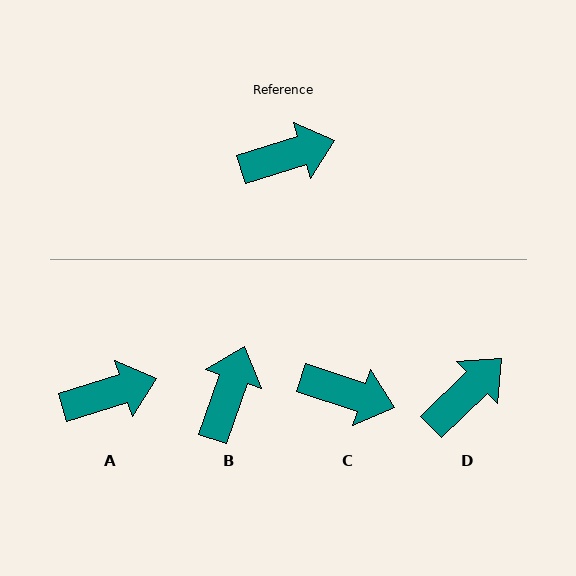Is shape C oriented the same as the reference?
No, it is off by about 35 degrees.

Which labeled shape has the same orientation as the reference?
A.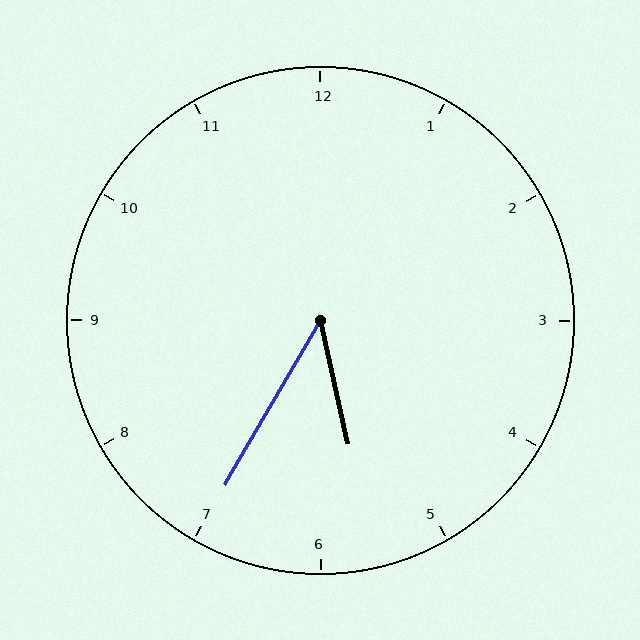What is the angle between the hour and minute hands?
Approximately 42 degrees.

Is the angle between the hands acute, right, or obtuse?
It is acute.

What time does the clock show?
5:35.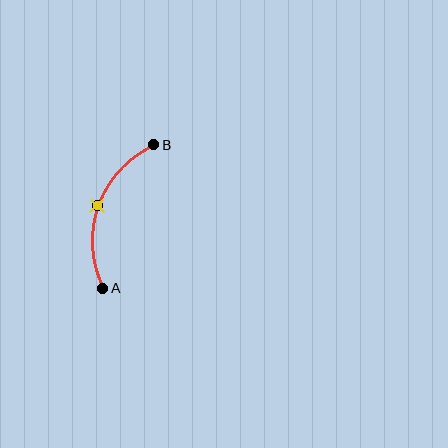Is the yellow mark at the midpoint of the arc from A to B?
Yes. The yellow mark lies on the arc at equal arc-length from both A and B — it is the arc midpoint.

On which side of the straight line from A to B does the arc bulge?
The arc bulges to the left of the straight line connecting A and B.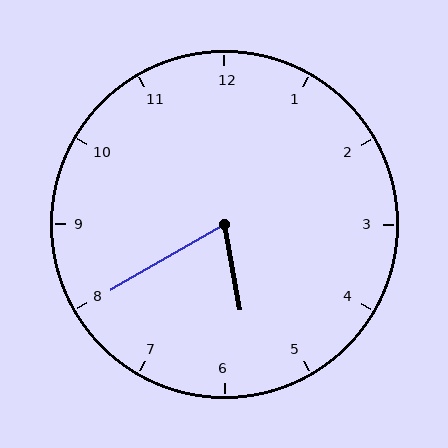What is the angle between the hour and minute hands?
Approximately 70 degrees.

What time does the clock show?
5:40.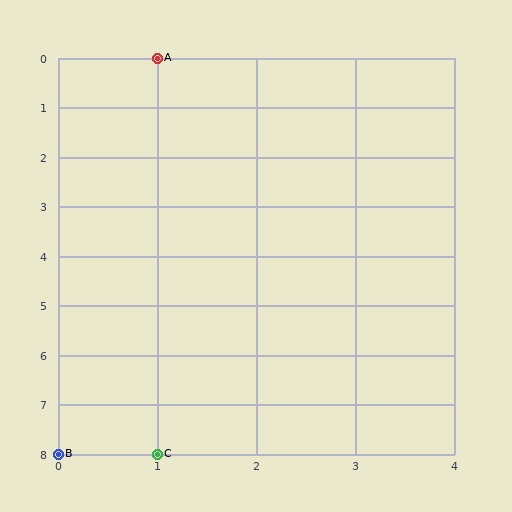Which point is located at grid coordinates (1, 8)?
Point C is at (1, 8).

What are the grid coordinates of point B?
Point B is at grid coordinates (0, 8).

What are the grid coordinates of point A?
Point A is at grid coordinates (1, 0).